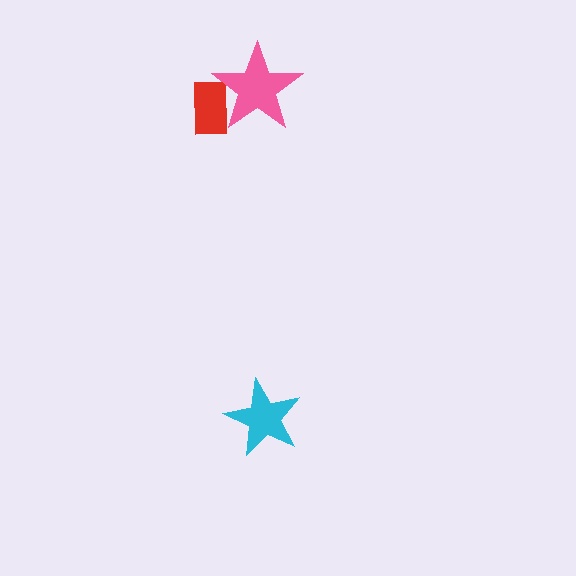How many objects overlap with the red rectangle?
1 object overlaps with the red rectangle.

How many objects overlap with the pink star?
1 object overlaps with the pink star.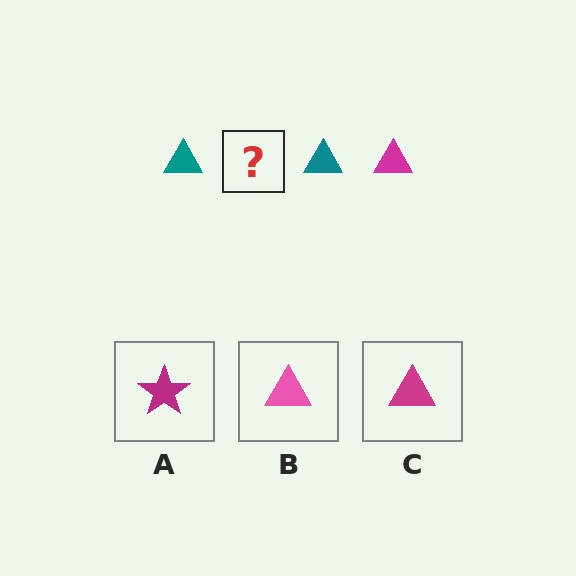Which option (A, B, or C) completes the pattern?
C.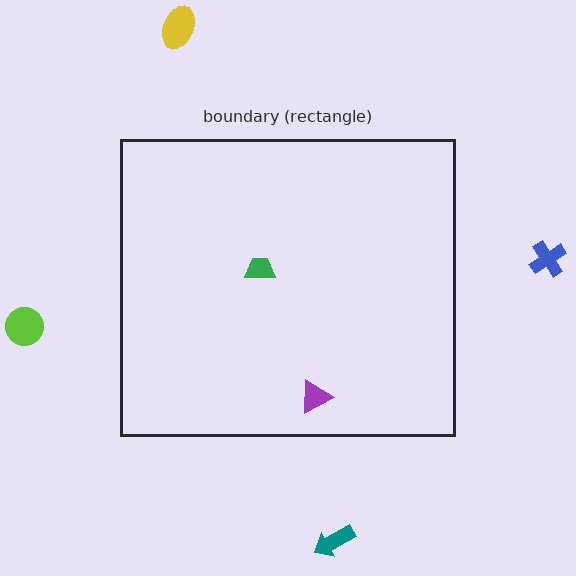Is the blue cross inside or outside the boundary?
Outside.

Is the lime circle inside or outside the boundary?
Outside.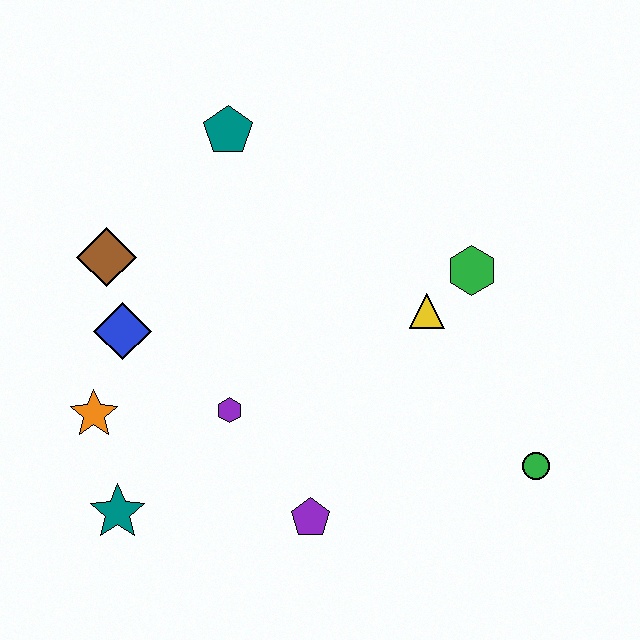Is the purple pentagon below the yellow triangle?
Yes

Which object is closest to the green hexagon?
The yellow triangle is closest to the green hexagon.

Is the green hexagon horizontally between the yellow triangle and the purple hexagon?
No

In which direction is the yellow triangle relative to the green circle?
The yellow triangle is above the green circle.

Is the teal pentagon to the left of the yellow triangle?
Yes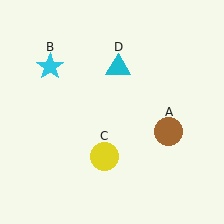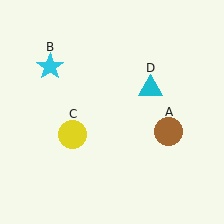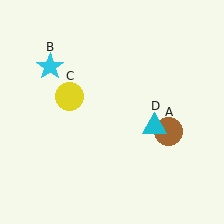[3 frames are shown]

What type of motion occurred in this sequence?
The yellow circle (object C), cyan triangle (object D) rotated clockwise around the center of the scene.